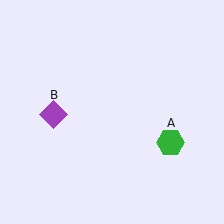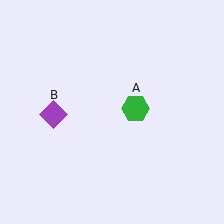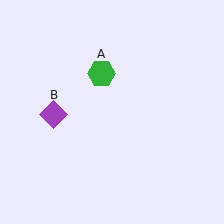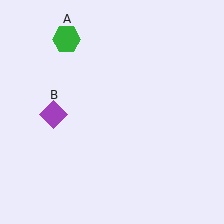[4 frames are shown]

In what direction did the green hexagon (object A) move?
The green hexagon (object A) moved up and to the left.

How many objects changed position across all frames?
1 object changed position: green hexagon (object A).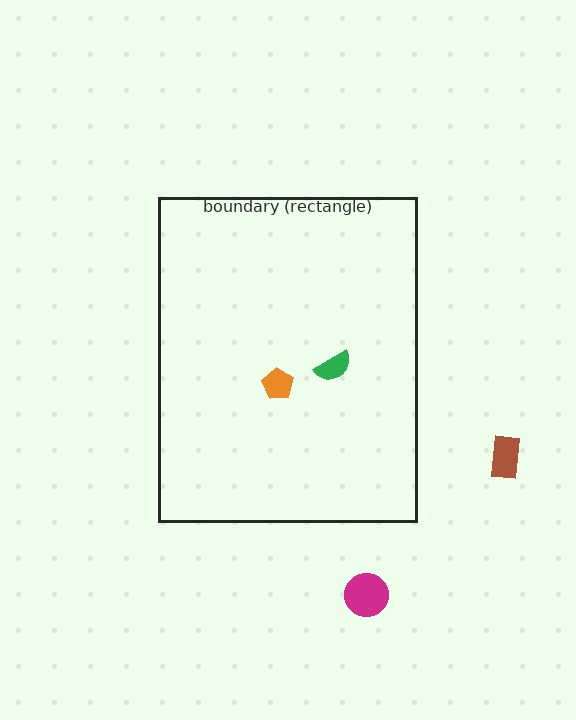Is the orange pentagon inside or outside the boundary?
Inside.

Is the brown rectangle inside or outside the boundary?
Outside.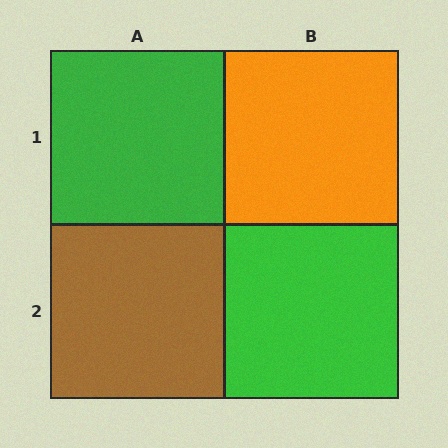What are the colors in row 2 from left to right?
Brown, green.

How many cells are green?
2 cells are green.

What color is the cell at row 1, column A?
Green.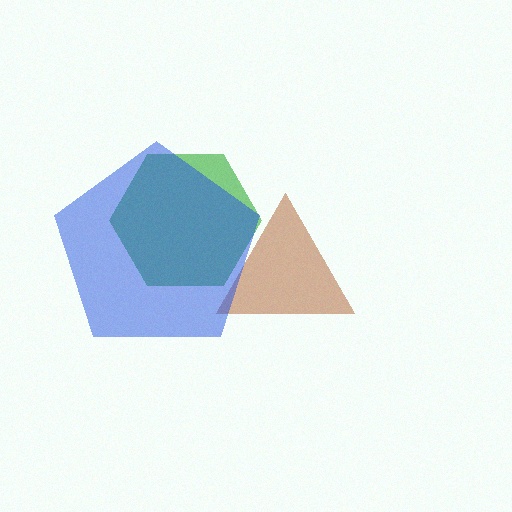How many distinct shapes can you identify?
There are 3 distinct shapes: a green hexagon, a brown triangle, a blue pentagon.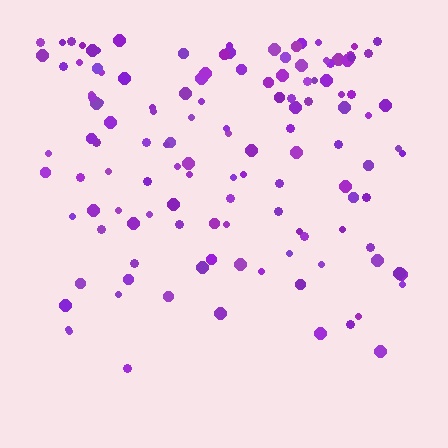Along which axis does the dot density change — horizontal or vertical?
Vertical.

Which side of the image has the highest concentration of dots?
The top.